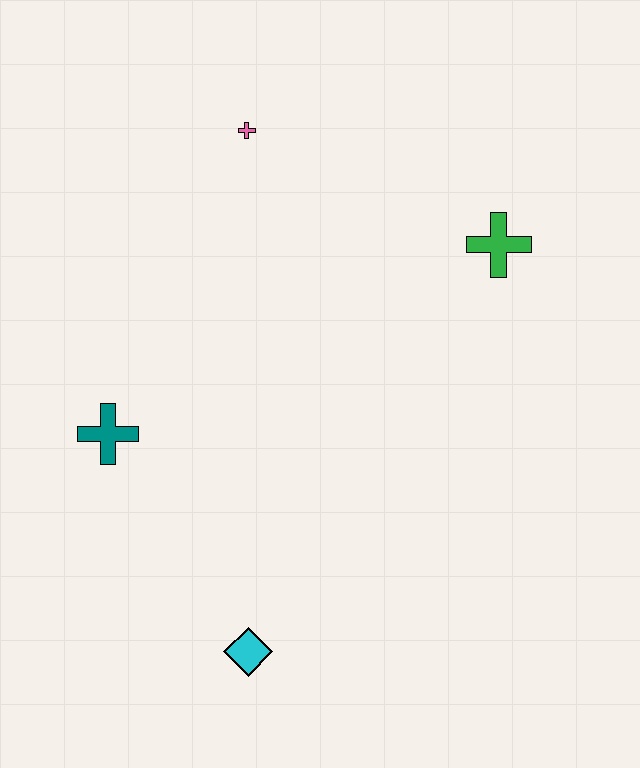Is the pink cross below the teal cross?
No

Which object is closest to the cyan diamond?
The teal cross is closest to the cyan diamond.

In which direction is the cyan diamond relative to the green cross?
The cyan diamond is below the green cross.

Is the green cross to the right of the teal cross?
Yes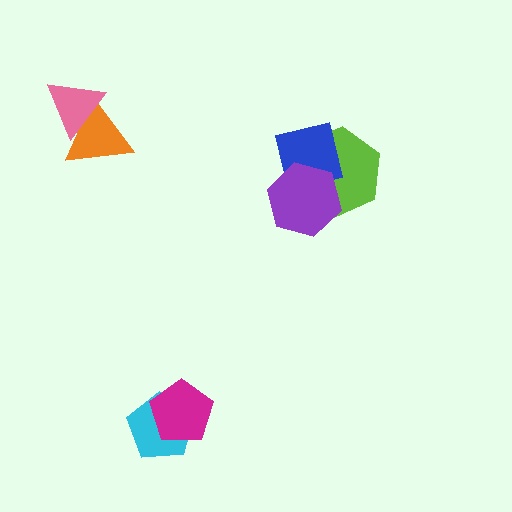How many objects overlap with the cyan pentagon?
1 object overlaps with the cyan pentagon.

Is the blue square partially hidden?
Yes, it is partially covered by another shape.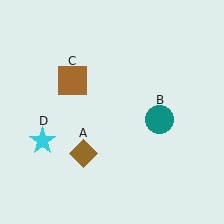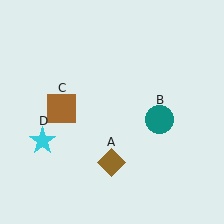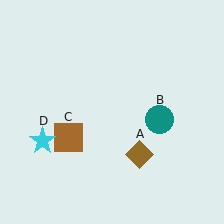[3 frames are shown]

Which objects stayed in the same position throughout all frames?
Teal circle (object B) and cyan star (object D) remained stationary.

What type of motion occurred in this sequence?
The brown diamond (object A), brown square (object C) rotated counterclockwise around the center of the scene.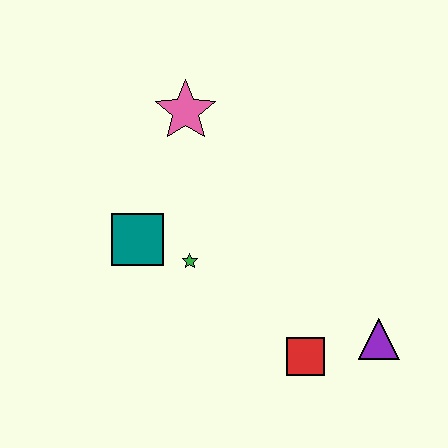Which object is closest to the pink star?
The teal square is closest to the pink star.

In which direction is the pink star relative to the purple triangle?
The pink star is above the purple triangle.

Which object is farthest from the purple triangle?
The pink star is farthest from the purple triangle.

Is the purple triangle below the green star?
Yes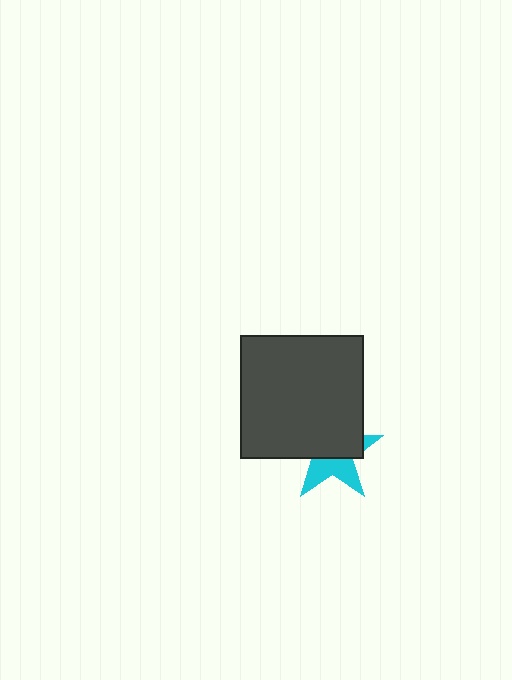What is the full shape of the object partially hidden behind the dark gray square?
The partially hidden object is a cyan star.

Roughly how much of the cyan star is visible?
A small part of it is visible (roughly 41%).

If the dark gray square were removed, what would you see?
You would see the complete cyan star.